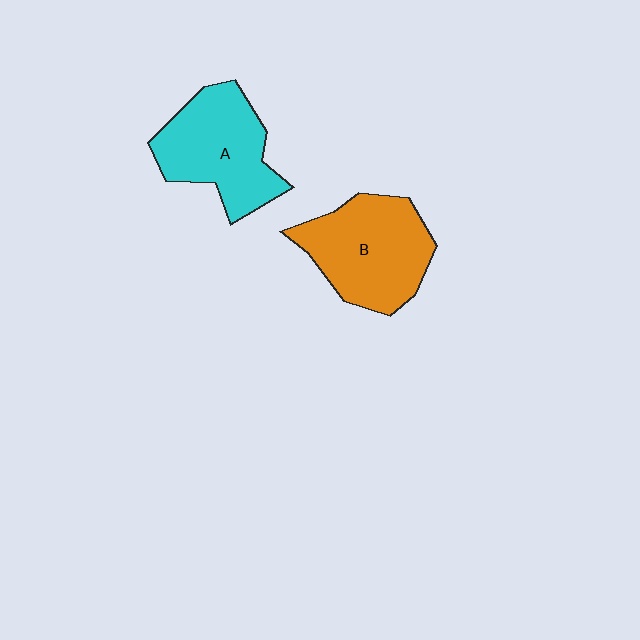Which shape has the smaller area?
Shape A (cyan).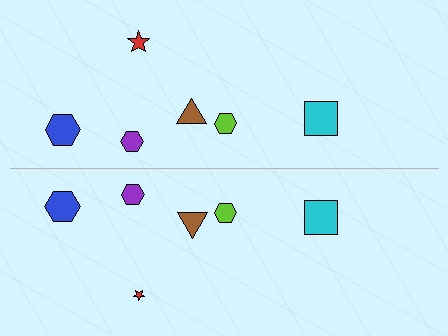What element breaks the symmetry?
The red star on the bottom side has a different size than its mirror counterpart.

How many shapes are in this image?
There are 12 shapes in this image.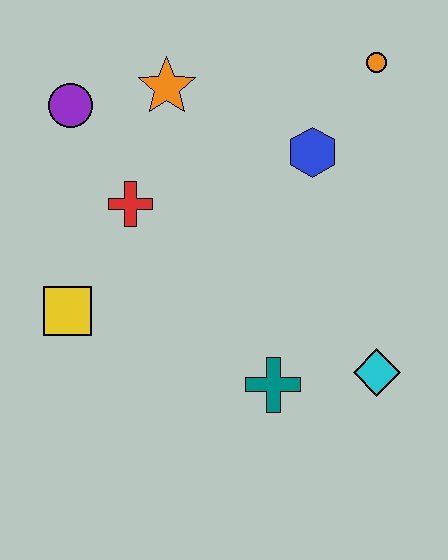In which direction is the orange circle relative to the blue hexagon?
The orange circle is above the blue hexagon.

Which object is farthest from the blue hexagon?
The yellow square is farthest from the blue hexagon.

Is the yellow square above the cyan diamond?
Yes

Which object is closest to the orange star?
The purple circle is closest to the orange star.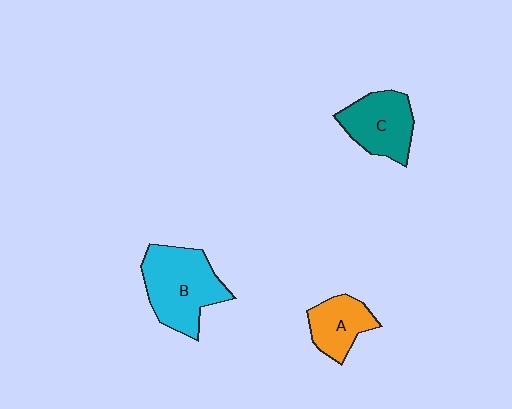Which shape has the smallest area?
Shape A (orange).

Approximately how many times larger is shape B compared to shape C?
Approximately 1.4 times.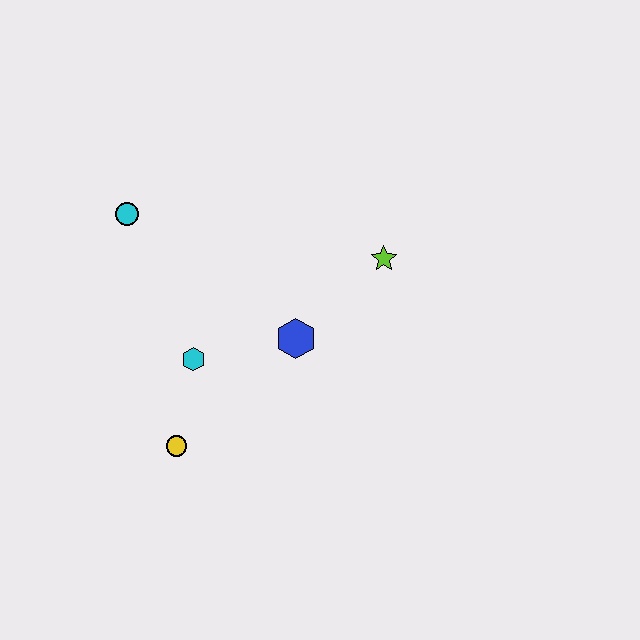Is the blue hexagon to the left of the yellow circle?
No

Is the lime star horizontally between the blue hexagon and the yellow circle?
No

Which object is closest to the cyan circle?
The cyan hexagon is closest to the cyan circle.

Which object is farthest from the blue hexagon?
The cyan circle is farthest from the blue hexagon.